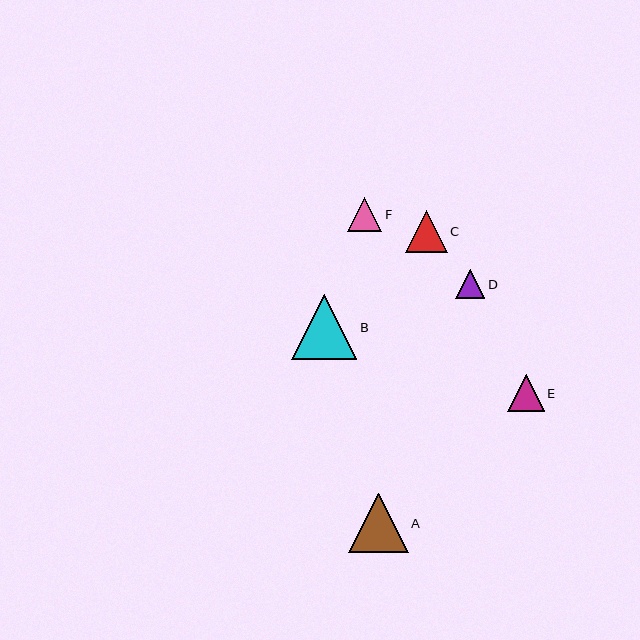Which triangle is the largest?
Triangle B is the largest with a size of approximately 65 pixels.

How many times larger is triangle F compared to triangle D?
Triangle F is approximately 1.2 times the size of triangle D.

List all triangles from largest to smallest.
From largest to smallest: B, A, C, E, F, D.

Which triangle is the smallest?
Triangle D is the smallest with a size of approximately 29 pixels.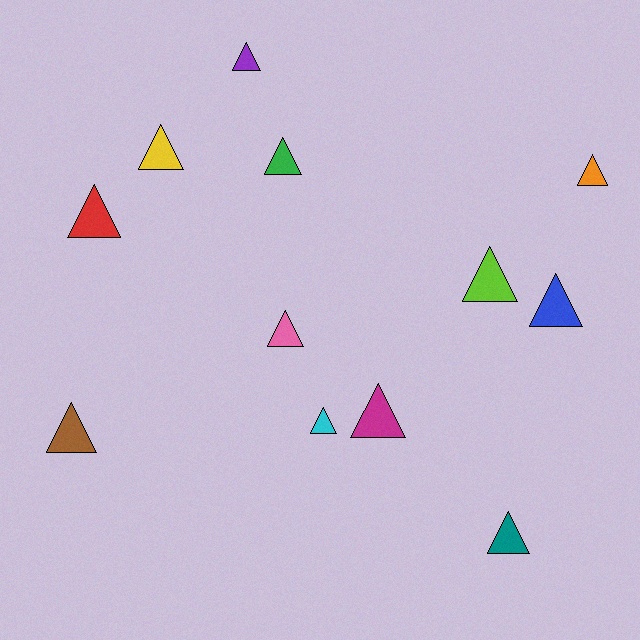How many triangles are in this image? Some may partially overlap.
There are 12 triangles.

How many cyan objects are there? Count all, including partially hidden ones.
There is 1 cyan object.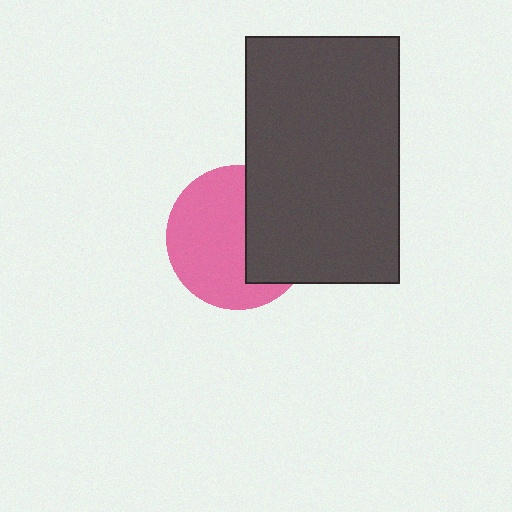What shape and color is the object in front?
The object in front is a dark gray rectangle.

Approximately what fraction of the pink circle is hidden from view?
Roughly 38% of the pink circle is hidden behind the dark gray rectangle.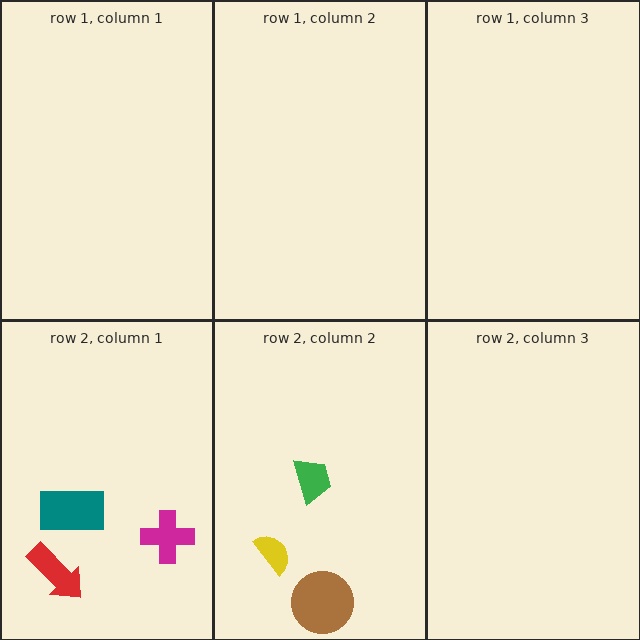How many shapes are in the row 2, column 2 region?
3.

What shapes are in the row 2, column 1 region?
The magenta cross, the teal rectangle, the red arrow.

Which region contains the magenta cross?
The row 2, column 1 region.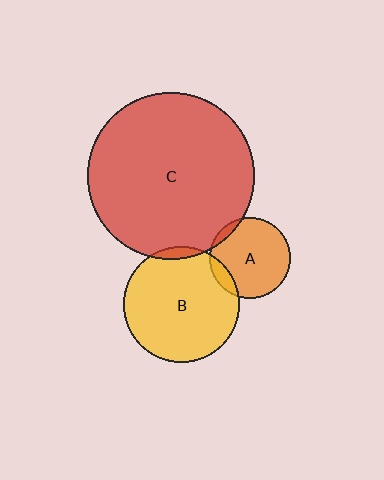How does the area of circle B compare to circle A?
Approximately 2.0 times.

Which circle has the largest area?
Circle C (red).